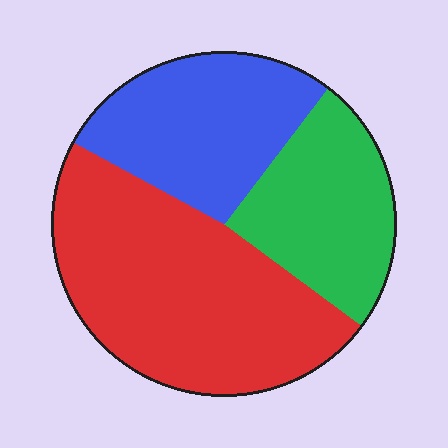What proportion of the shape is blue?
Blue covers 28% of the shape.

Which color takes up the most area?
Red, at roughly 50%.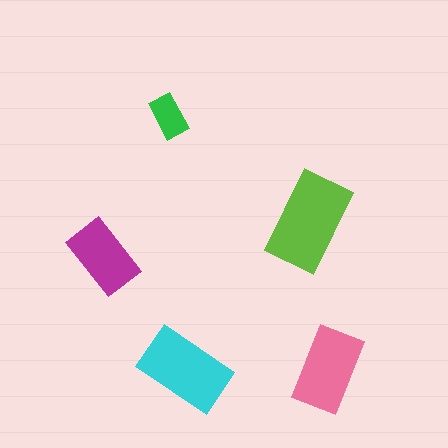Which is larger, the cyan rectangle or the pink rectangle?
The cyan one.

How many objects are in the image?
There are 5 objects in the image.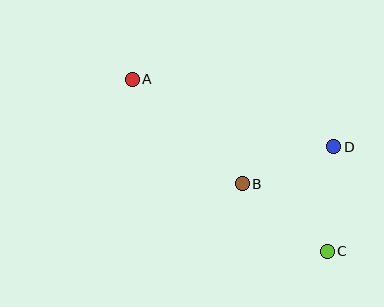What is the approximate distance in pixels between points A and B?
The distance between A and B is approximately 152 pixels.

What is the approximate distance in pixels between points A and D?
The distance between A and D is approximately 213 pixels.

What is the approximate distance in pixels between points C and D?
The distance between C and D is approximately 105 pixels.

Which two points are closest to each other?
Points B and D are closest to each other.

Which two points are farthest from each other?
Points A and C are farthest from each other.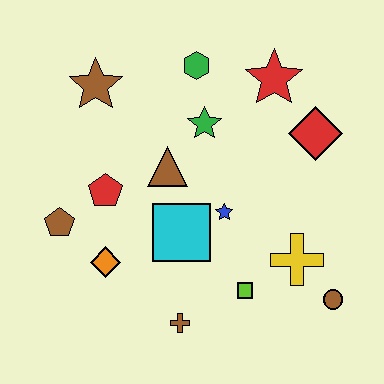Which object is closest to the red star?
The red diamond is closest to the red star.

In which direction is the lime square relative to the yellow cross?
The lime square is to the left of the yellow cross.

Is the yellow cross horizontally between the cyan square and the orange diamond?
No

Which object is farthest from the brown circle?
The brown star is farthest from the brown circle.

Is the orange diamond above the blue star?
No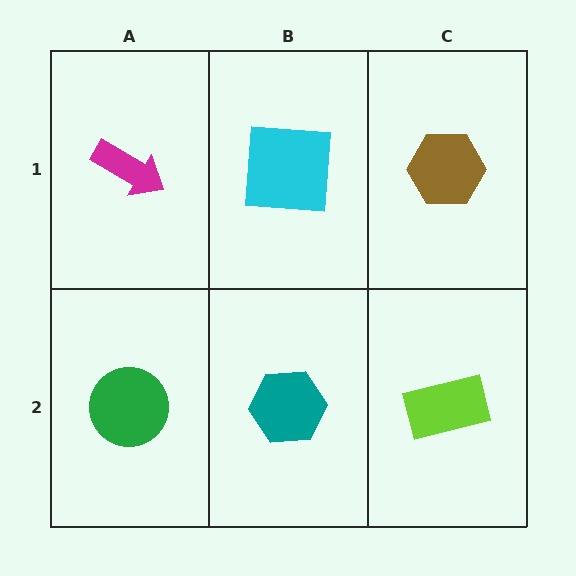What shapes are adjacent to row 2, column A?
A magenta arrow (row 1, column A), a teal hexagon (row 2, column B).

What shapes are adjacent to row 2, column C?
A brown hexagon (row 1, column C), a teal hexagon (row 2, column B).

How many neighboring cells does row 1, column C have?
2.